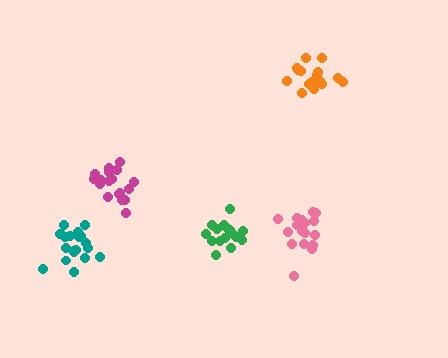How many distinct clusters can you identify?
There are 5 distinct clusters.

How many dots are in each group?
Group 1: 21 dots, Group 2: 20 dots, Group 3: 16 dots, Group 4: 18 dots, Group 5: 18 dots (93 total).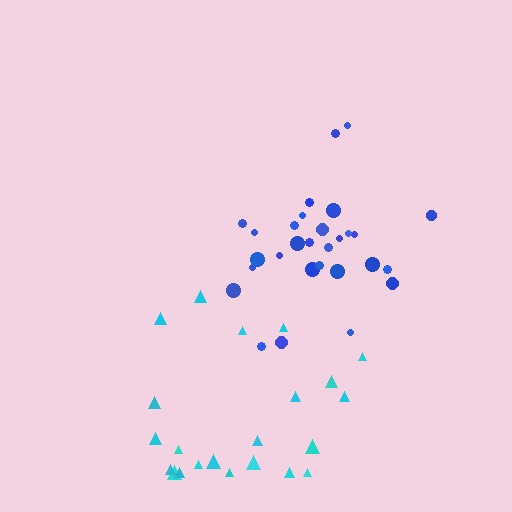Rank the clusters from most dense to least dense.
blue, cyan.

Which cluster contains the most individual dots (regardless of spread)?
Blue (29).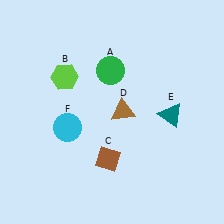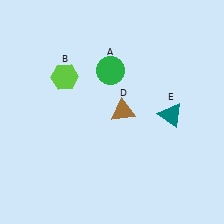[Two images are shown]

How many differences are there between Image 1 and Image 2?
There are 2 differences between the two images.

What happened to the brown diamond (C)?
The brown diamond (C) was removed in Image 2. It was in the bottom-left area of Image 1.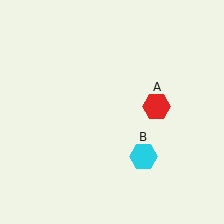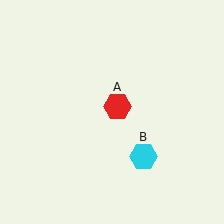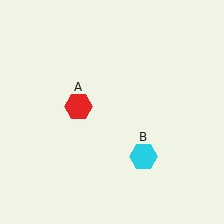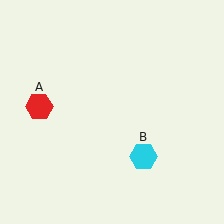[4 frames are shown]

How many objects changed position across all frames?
1 object changed position: red hexagon (object A).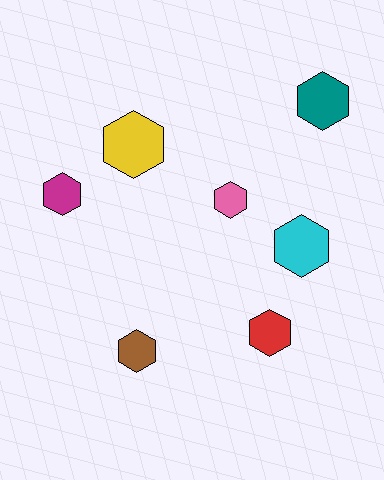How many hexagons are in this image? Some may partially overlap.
There are 7 hexagons.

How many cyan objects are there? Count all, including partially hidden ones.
There is 1 cyan object.